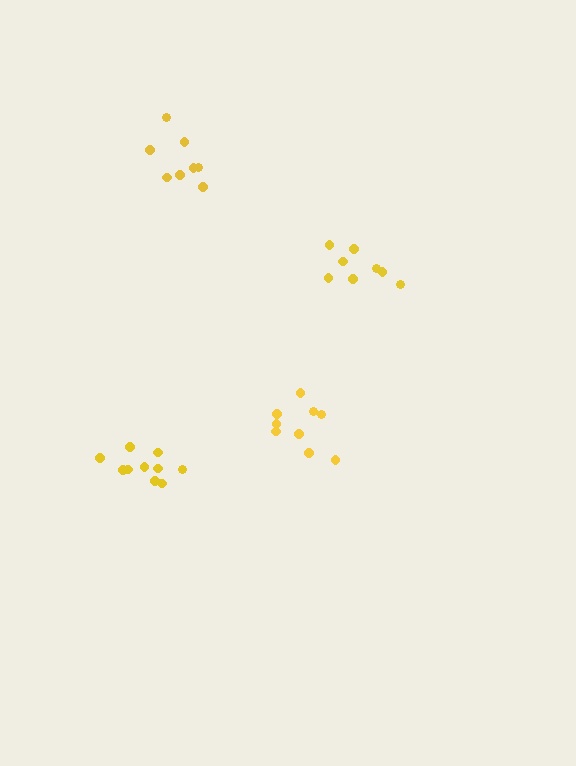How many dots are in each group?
Group 1: 10 dots, Group 2: 8 dots, Group 3: 8 dots, Group 4: 9 dots (35 total).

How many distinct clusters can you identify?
There are 4 distinct clusters.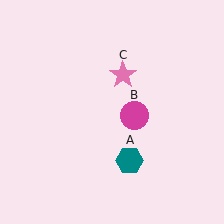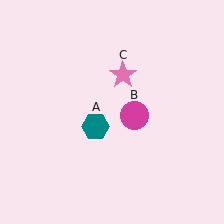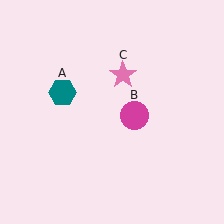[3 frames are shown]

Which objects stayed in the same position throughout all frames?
Magenta circle (object B) and pink star (object C) remained stationary.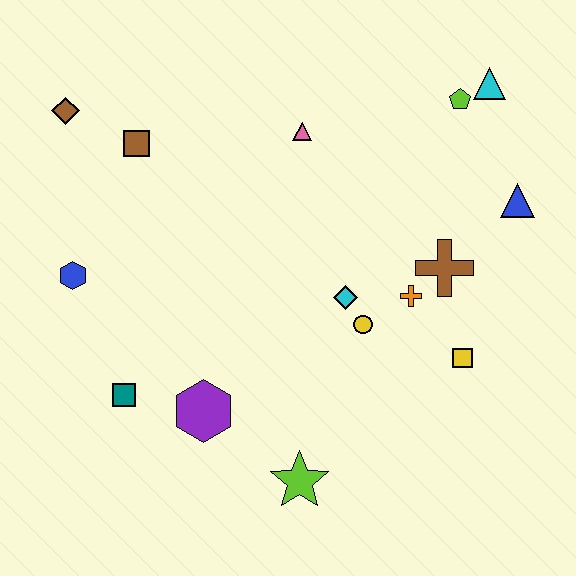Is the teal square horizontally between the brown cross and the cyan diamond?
No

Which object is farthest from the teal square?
The cyan triangle is farthest from the teal square.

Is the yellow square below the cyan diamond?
Yes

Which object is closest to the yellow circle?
The cyan diamond is closest to the yellow circle.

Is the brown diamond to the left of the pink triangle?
Yes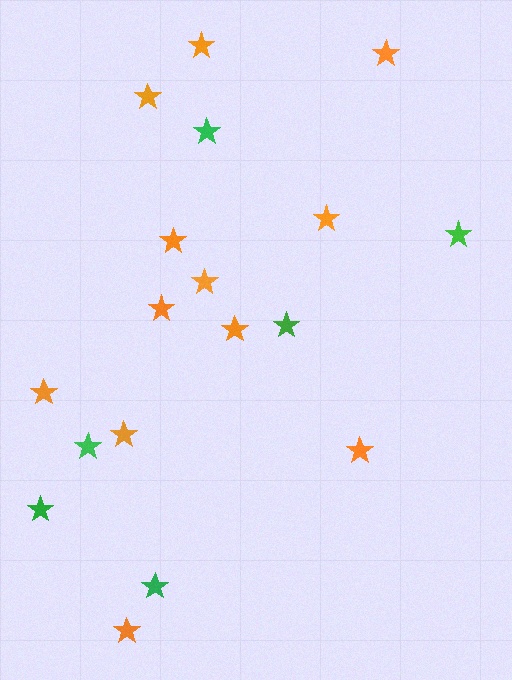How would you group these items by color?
There are 2 groups: one group of green stars (6) and one group of orange stars (12).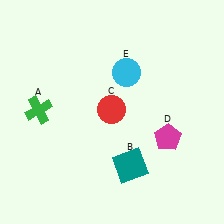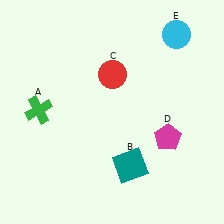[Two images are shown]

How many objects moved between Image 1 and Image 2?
2 objects moved between the two images.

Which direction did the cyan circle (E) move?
The cyan circle (E) moved right.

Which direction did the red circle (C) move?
The red circle (C) moved up.